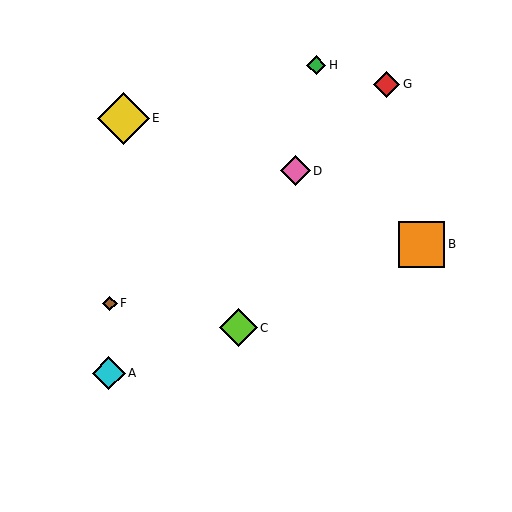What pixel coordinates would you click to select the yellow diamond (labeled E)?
Click at (123, 118) to select the yellow diamond E.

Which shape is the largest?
The yellow diamond (labeled E) is the largest.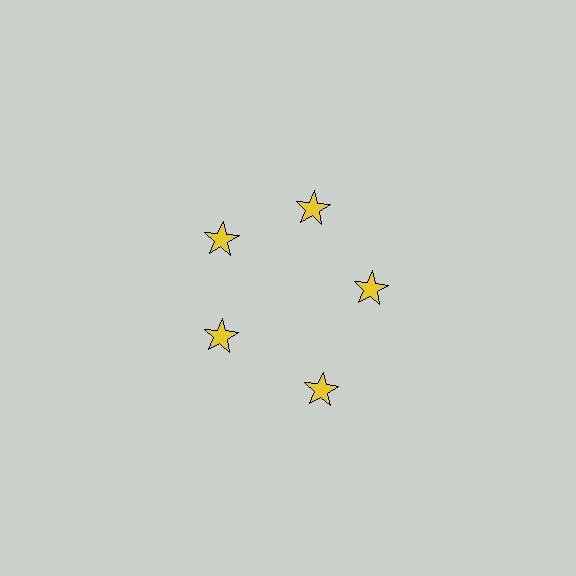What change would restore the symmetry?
The symmetry would be restored by moving it inward, back onto the ring so that all 5 stars sit at equal angles and equal distance from the center.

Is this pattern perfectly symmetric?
No. The 5 yellow stars are arranged in a ring, but one element near the 5 o'clock position is pushed outward from the center, breaking the 5-fold rotational symmetry.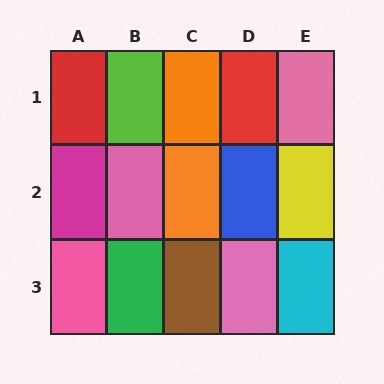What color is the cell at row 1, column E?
Pink.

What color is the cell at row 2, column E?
Yellow.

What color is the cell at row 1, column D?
Red.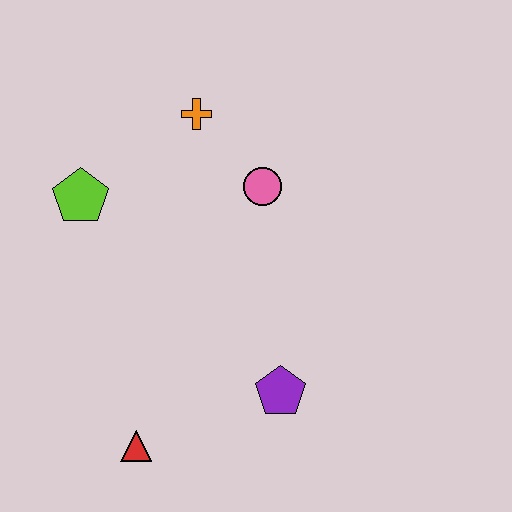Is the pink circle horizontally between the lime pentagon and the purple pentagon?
Yes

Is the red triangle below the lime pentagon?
Yes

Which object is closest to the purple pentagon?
The red triangle is closest to the purple pentagon.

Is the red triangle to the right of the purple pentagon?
No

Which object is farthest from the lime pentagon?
The purple pentagon is farthest from the lime pentagon.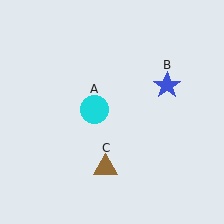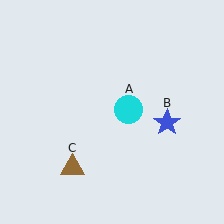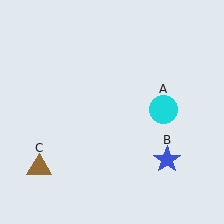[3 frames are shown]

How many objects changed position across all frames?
3 objects changed position: cyan circle (object A), blue star (object B), brown triangle (object C).